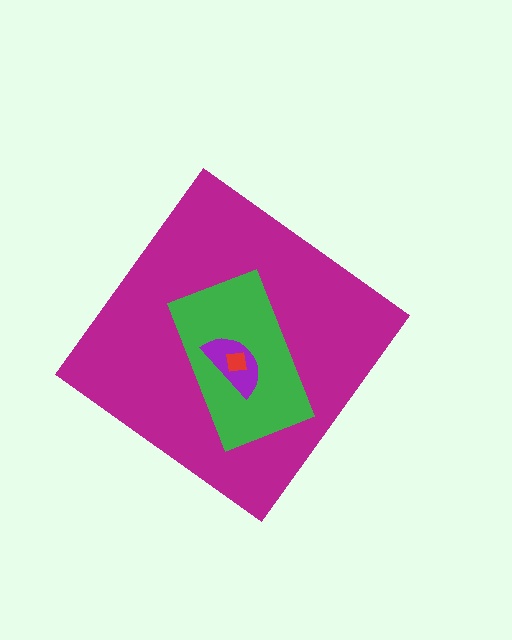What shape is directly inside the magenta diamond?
The green rectangle.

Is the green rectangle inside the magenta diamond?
Yes.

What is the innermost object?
The red square.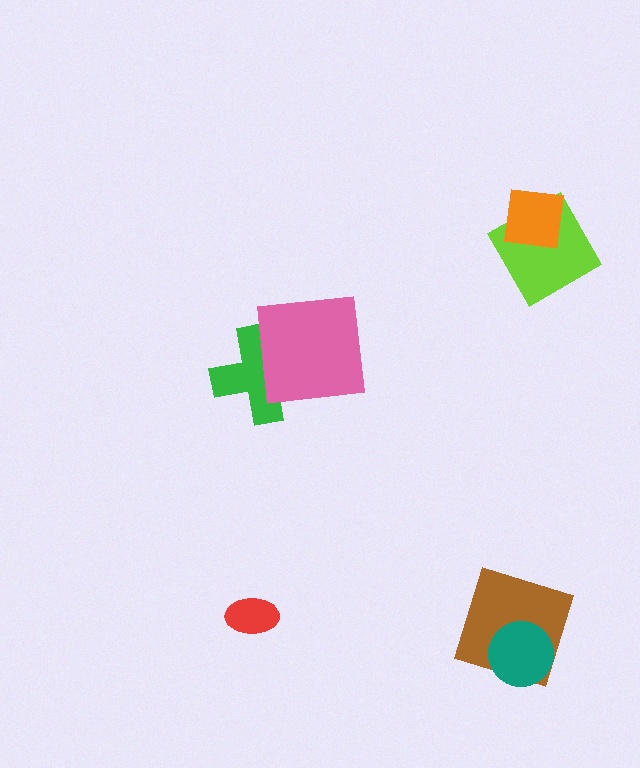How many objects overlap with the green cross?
1 object overlaps with the green cross.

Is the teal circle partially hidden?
No, no other shape covers it.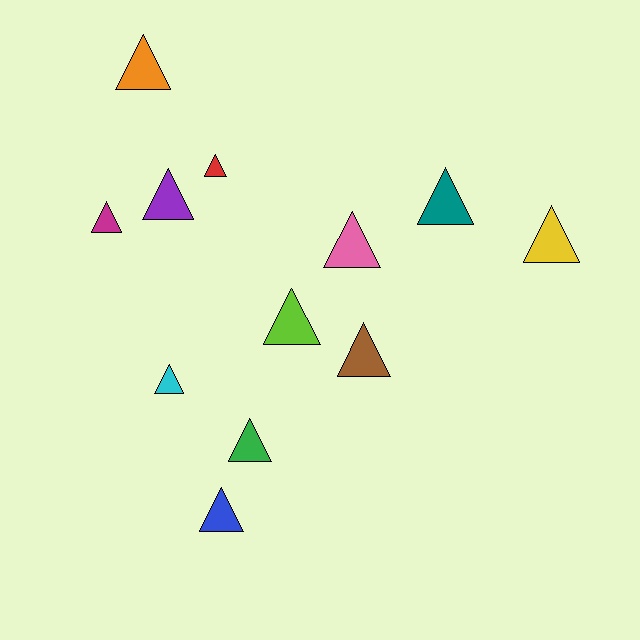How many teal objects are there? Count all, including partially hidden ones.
There is 1 teal object.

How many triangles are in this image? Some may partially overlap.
There are 12 triangles.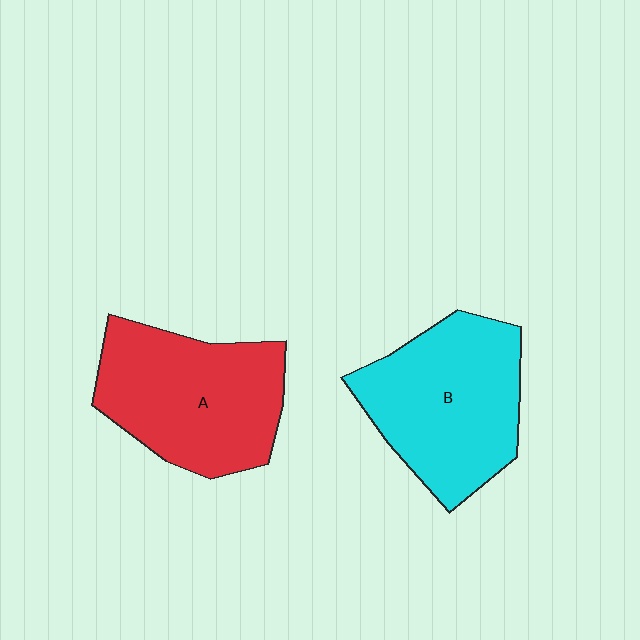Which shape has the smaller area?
Shape A (red).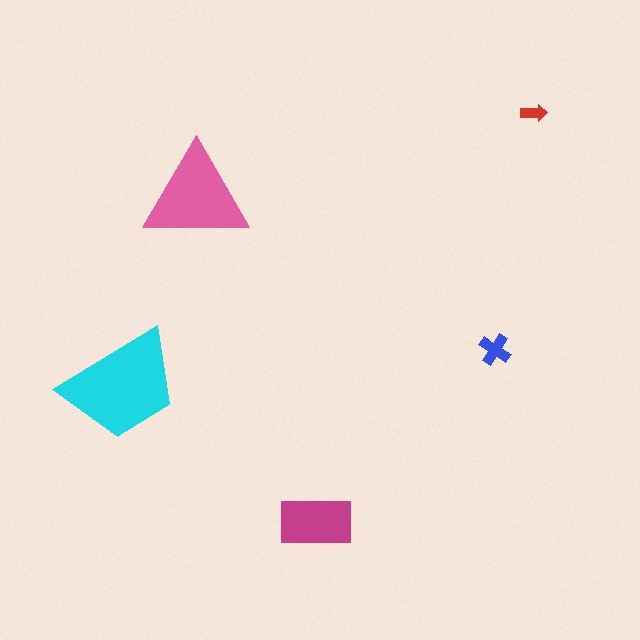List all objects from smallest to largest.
The red arrow, the blue cross, the magenta rectangle, the pink triangle, the cyan trapezoid.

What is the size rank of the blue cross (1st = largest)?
4th.